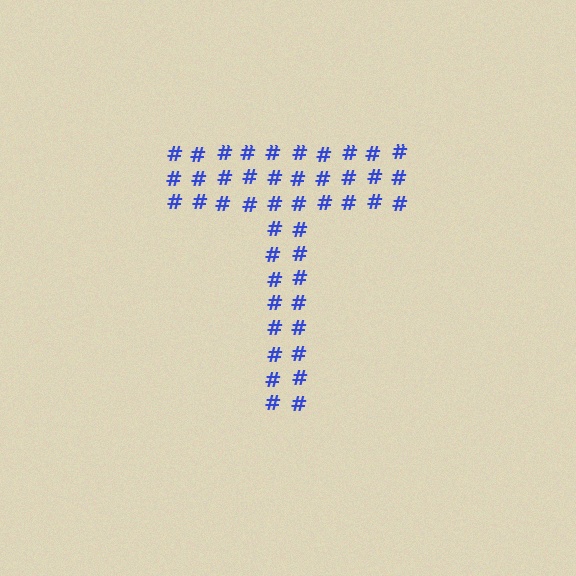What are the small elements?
The small elements are hash symbols.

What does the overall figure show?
The overall figure shows the letter T.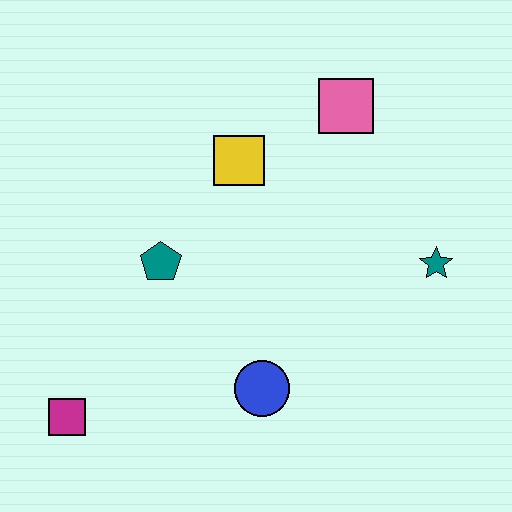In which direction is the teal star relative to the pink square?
The teal star is below the pink square.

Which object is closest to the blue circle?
The teal pentagon is closest to the blue circle.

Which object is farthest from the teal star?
The magenta square is farthest from the teal star.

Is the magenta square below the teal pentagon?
Yes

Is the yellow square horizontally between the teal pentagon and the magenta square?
No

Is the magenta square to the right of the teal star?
No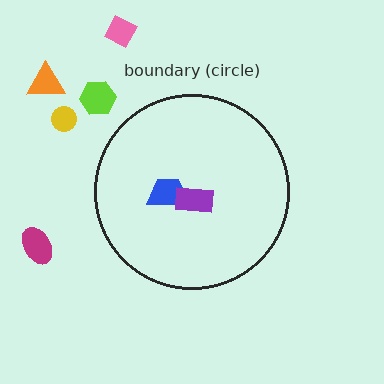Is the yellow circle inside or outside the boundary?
Outside.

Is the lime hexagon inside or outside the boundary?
Outside.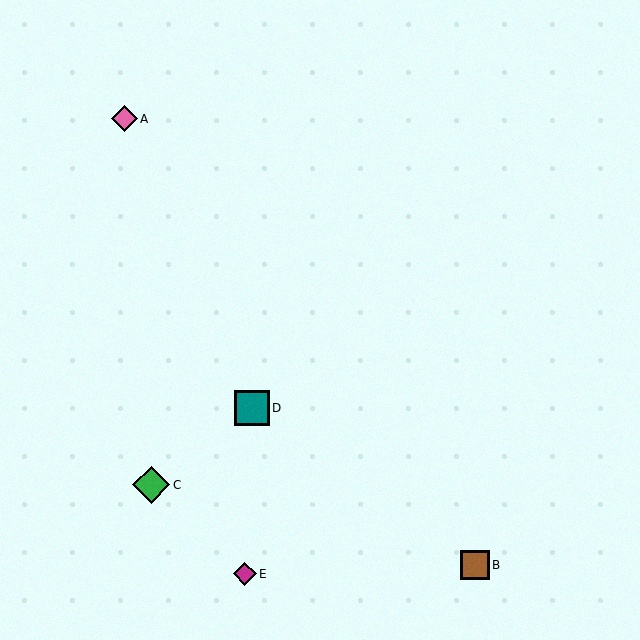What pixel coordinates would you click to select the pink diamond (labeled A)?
Click at (125, 119) to select the pink diamond A.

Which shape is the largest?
The green diamond (labeled C) is the largest.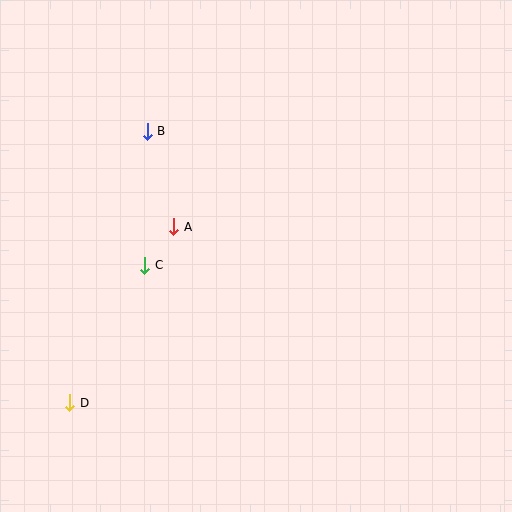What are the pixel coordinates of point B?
Point B is at (147, 131).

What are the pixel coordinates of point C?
Point C is at (145, 265).